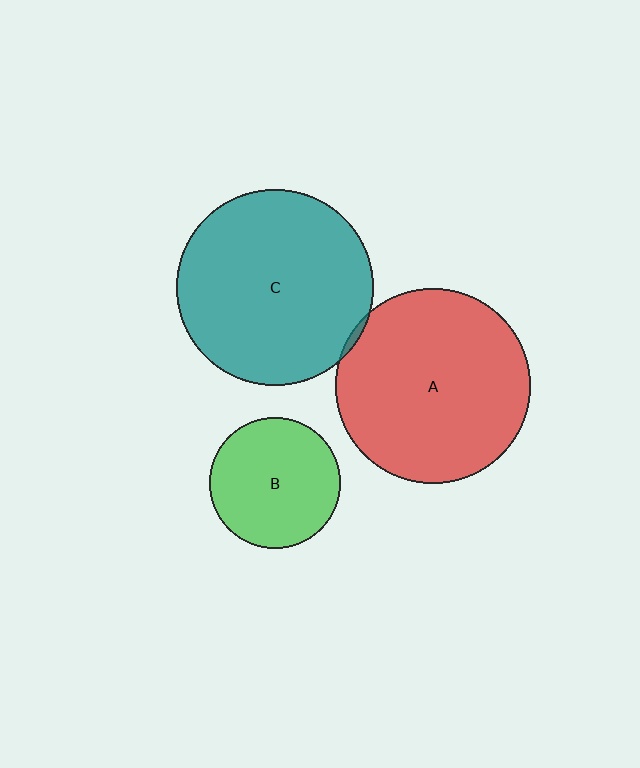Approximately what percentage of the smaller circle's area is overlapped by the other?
Approximately 5%.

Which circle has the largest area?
Circle C (teal).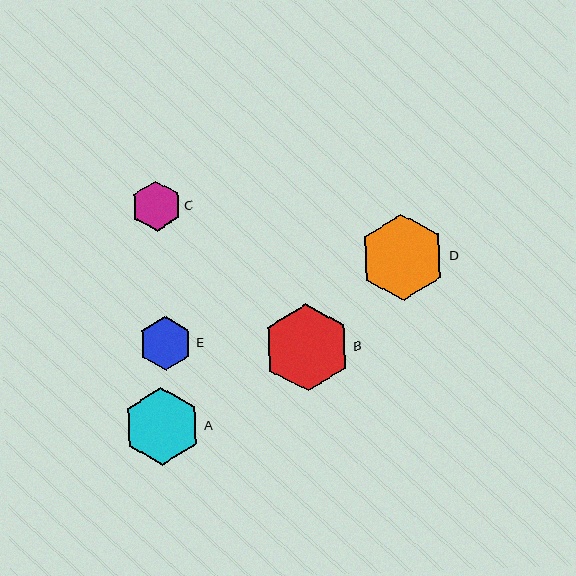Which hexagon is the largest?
Hexagon B is the largest with a size of approximately 87 pixels.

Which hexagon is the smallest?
Hexagon C is the smallest with a size of approximately 50 pixels.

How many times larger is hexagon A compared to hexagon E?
Hexagon A is approximately 1.4 times the size of hexagon E.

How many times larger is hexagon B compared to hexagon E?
Hexagon B is approximately 1.6 times the size of hexagon E.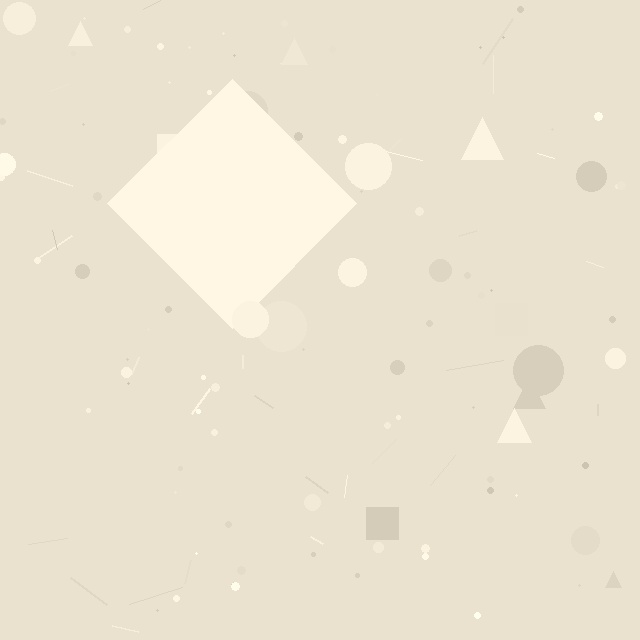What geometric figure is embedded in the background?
A diamond is embedded in the background.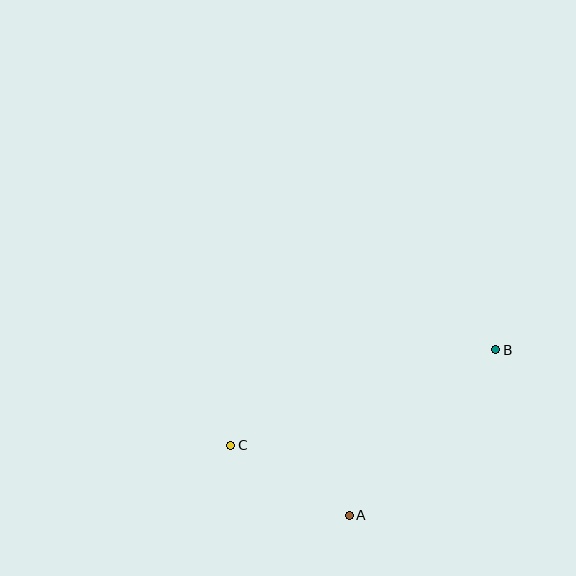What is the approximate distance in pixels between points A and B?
The distance between A and B is approximately 221 pixels.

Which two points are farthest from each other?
Points B and C are farthest from each other.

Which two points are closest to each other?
Points A and C are closest to each other.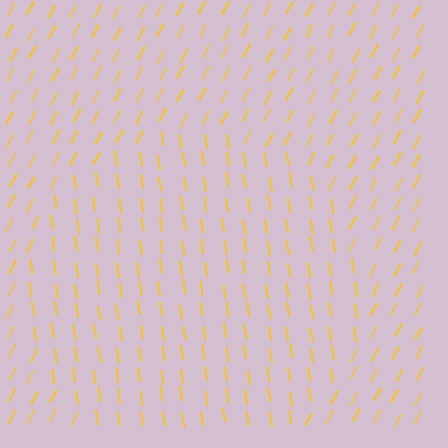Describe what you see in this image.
The image is filled with small yellow line segments. A circle region in the image has lines oriented differently from the surrounding lines, creating a visible texture boundary.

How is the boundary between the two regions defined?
The boundary is defined purely by a change in line orientation (approximately 36 degrees difference). All lines are the same color and thickness.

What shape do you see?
I see a circle.